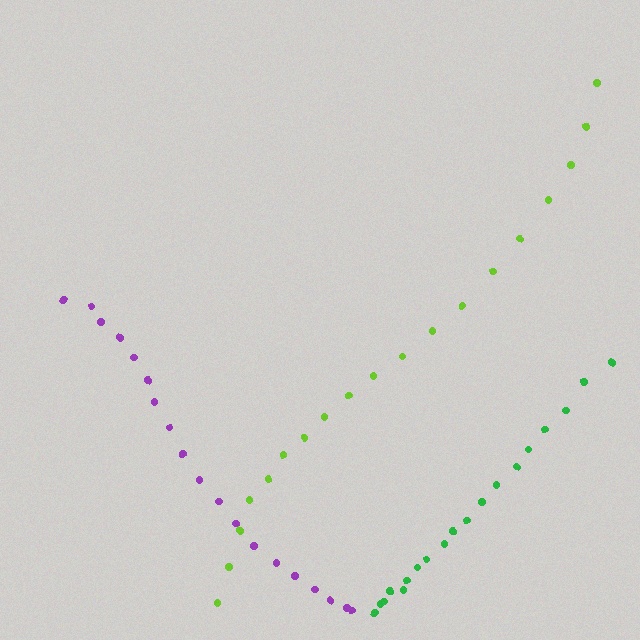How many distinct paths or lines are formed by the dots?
There are 3 distinct paths.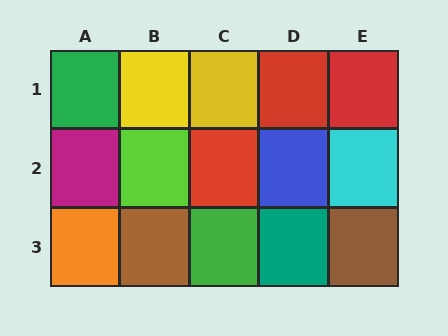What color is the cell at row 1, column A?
Green.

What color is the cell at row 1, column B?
Yellow.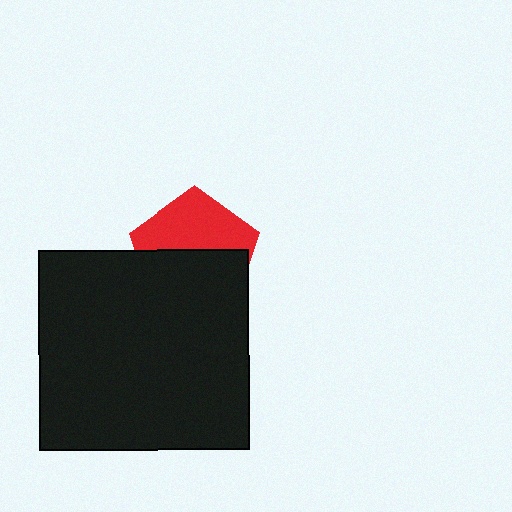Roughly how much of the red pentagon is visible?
About half of it is visible (roughly 47%).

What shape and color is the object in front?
The object in front is a black rectangle.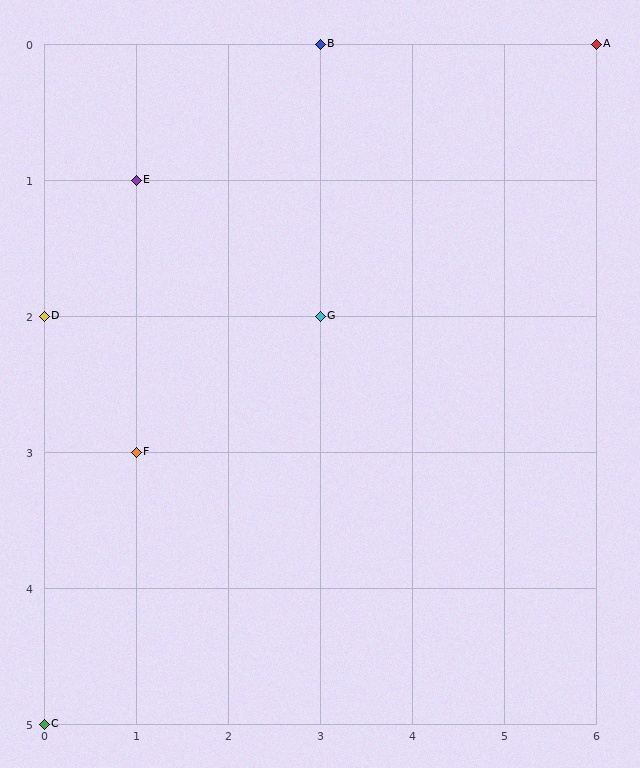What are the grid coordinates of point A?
Point A is at grid coordinates (6, 0).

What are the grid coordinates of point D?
Point D is at grid coordinates (0, 2).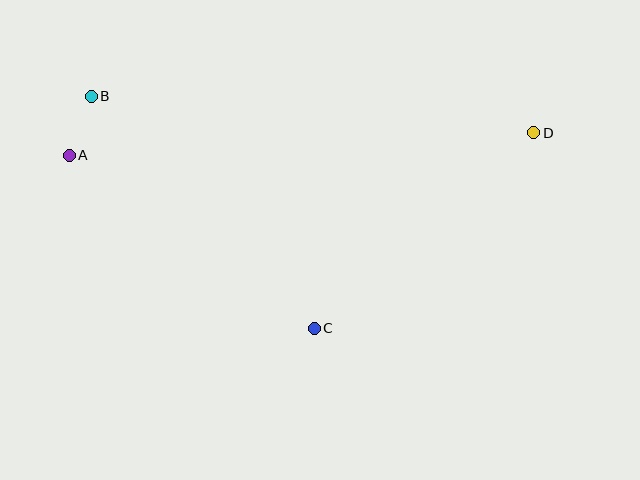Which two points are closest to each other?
Points A and B are closest to each other.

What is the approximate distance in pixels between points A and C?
The distance between A and C is approximately 300 pixels.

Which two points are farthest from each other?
Points A and D are farthest from each other.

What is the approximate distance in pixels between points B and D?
The distance between B and D is approximately 444 pixels.